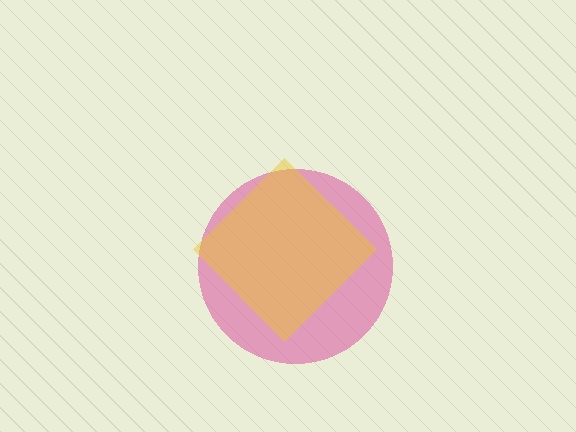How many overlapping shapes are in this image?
There are 2 overlapping shapes in the image.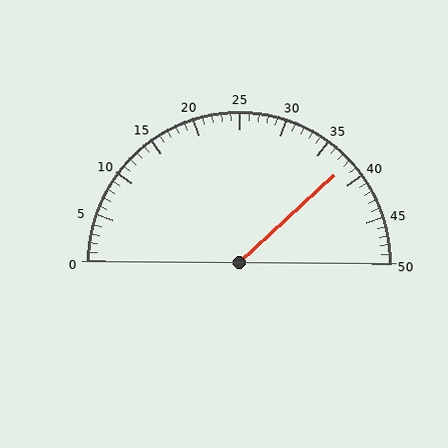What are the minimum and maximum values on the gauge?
The gauge ranges from 0 to 50.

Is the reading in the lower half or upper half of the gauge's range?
The reading is in the upper half of the range (0 to 50).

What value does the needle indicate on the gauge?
The needle indicates approximately 38.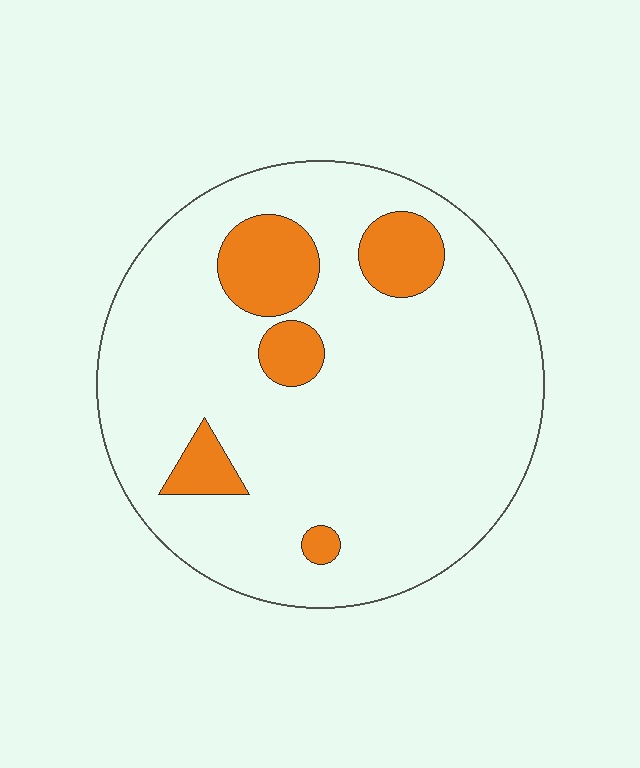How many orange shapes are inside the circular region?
5.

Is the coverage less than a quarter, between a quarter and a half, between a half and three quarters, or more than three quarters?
Less than a quarter.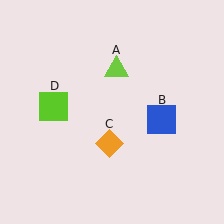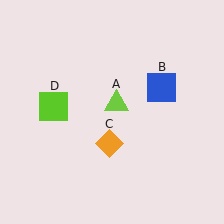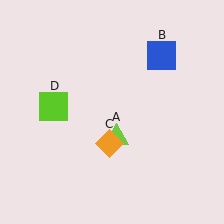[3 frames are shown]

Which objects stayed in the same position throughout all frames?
Orange diamond (object C) and lime square (object D) remained stationary.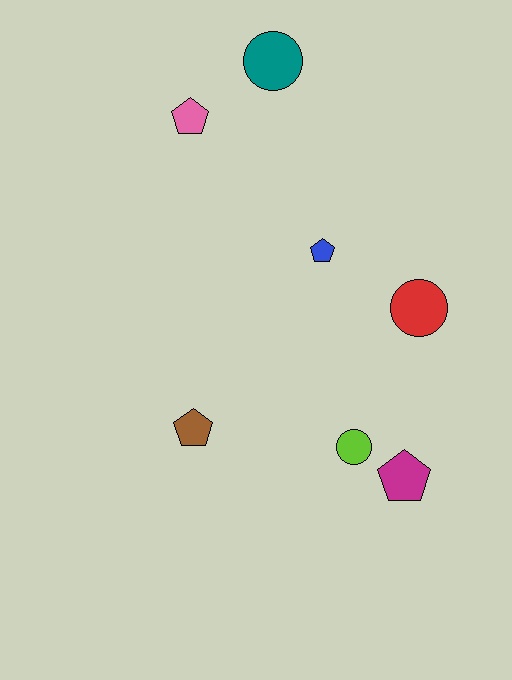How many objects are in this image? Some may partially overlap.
There are 7 objects.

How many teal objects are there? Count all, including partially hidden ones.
There is 1 teal object.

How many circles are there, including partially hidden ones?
There are 3 circles.